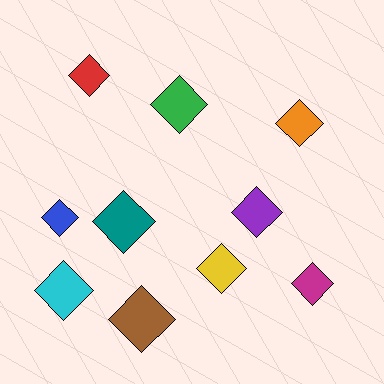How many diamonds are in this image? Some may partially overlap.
There are 10 diamonds.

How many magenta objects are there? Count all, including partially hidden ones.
There is 1 magenta object.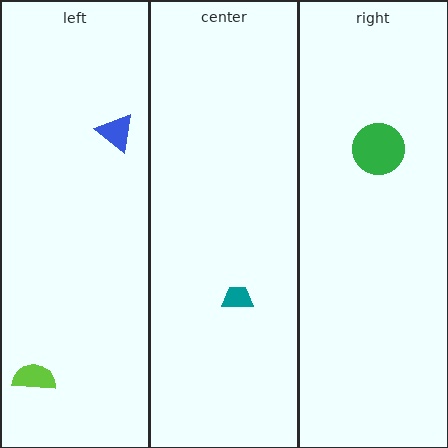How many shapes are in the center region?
1.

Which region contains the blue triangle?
The left region.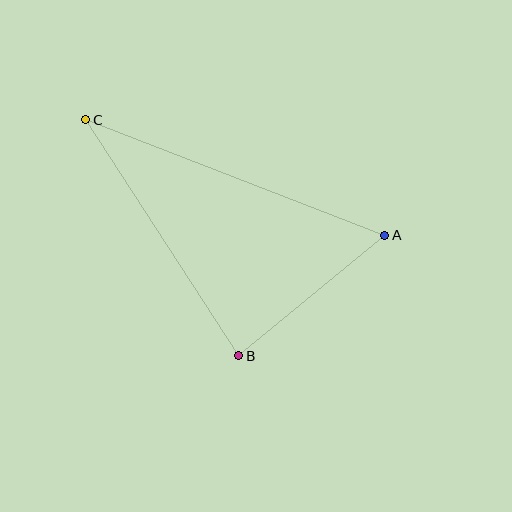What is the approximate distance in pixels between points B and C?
The distance between B and C is approximately 281 pixels.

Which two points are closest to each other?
Points A and B are closest to each other.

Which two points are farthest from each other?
Points A and C are farthest from each other.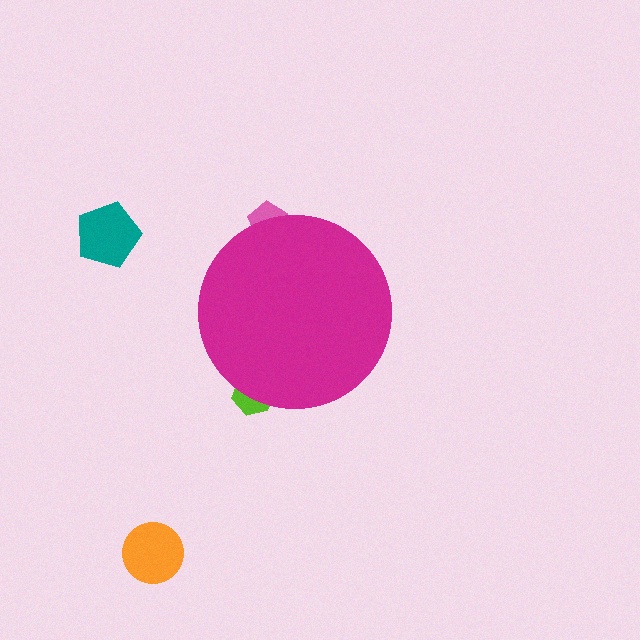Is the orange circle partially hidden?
No, the orange circle is fully visible.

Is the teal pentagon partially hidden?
No, the teal pentagon is fully visible.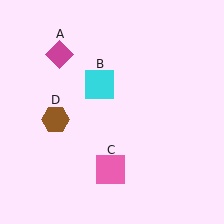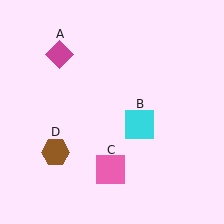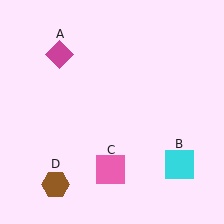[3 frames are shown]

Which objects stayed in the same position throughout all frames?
Magenta diamond (object A) and pink square (object C) remained stationary.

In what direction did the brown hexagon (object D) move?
The brown hexagon (object D) moved down.